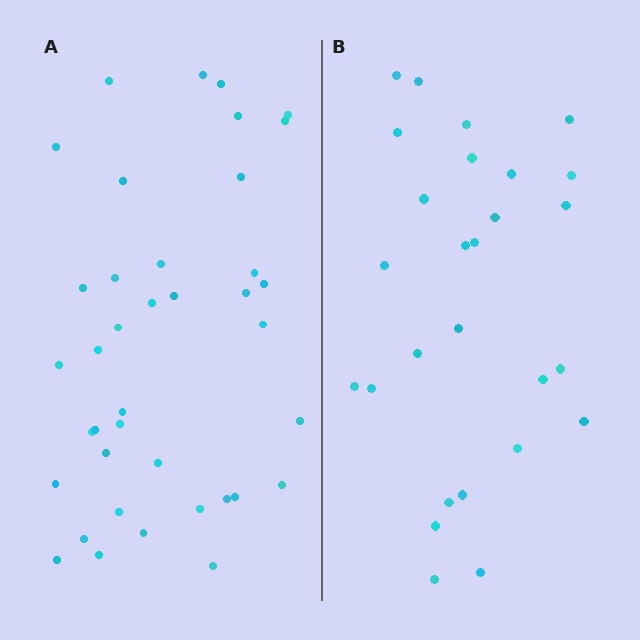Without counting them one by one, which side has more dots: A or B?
Region A (the left region) has more dots.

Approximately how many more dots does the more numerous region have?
Region A has roughly 12 or so more dots than region B.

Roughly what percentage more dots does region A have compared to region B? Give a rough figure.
About 45% more.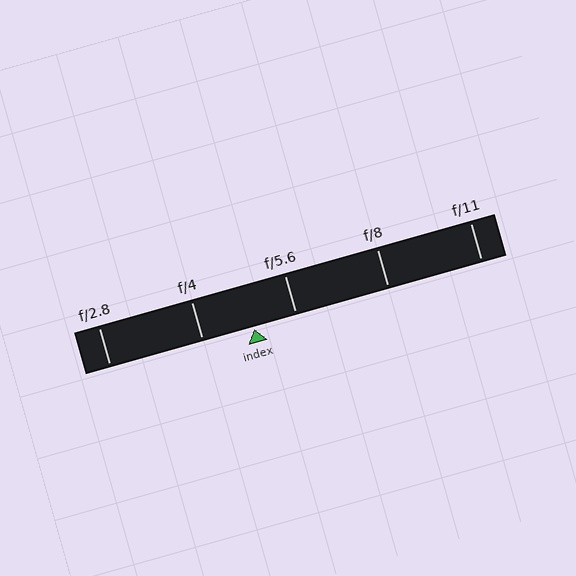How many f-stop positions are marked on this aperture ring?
There are 5 f-stop positions marked.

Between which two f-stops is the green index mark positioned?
The index mark is between f/4 and f/5.6.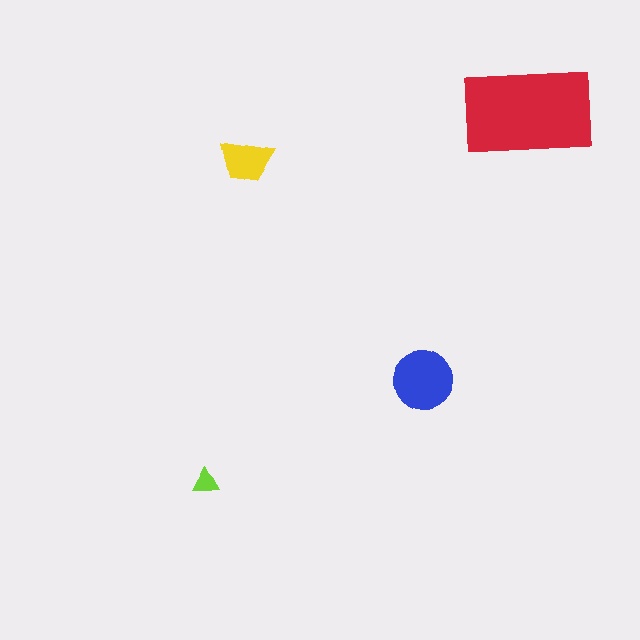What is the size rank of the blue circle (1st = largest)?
2nd.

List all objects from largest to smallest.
The red rectangle, the blue circle, the yellow trapezoid, the lime triangle.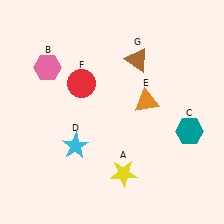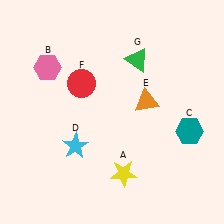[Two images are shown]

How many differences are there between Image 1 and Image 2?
There is 1 difference between the two images.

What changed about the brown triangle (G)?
In Image 1, G is brown. In Image 2, it changed to green.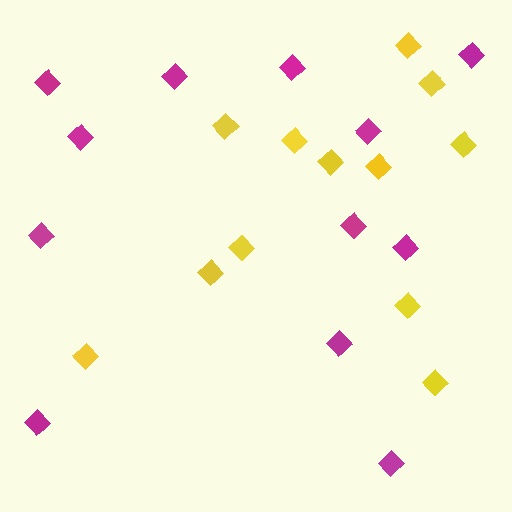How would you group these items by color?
There are 2 groups: one group of yellow diamonds (12) and one group of magenta diamonds (12).